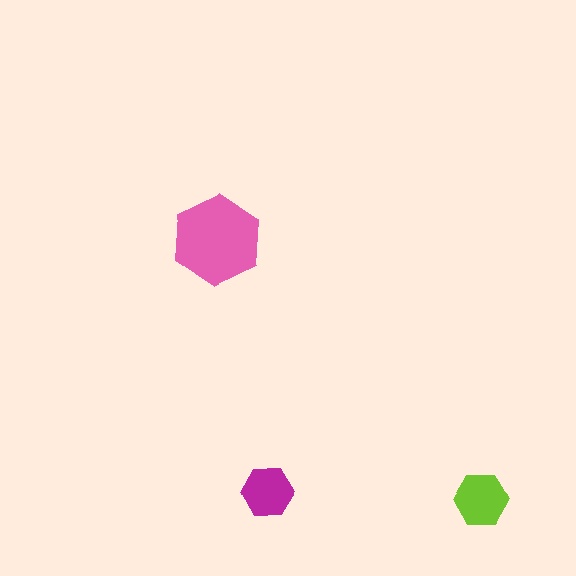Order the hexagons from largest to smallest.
the pink one, the lime one, the magenta one.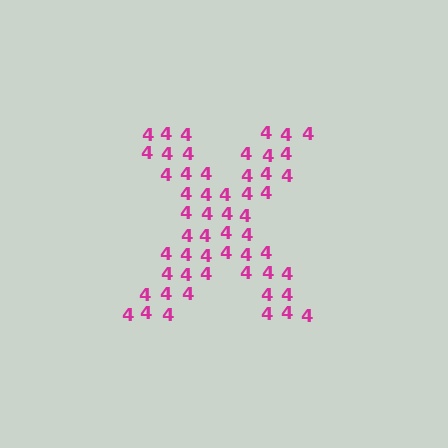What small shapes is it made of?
It is made of small digit 4's.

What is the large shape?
The large shape is the letter X.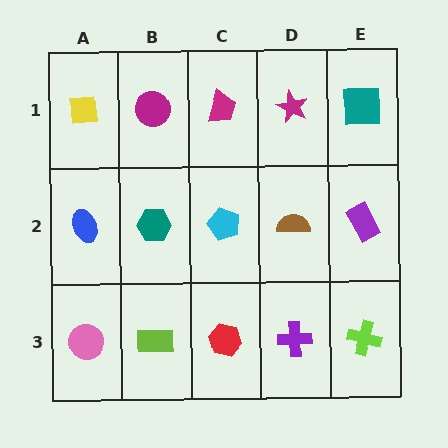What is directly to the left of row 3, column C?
A lime rectangle.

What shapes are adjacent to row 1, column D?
A brown semicircle (row 2, column D), a magenta trapezoid (row 1, column C), a teal square (row 1, column E).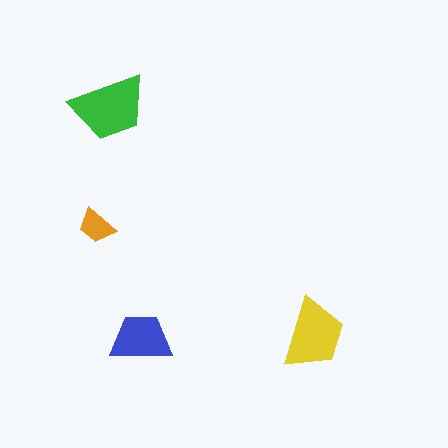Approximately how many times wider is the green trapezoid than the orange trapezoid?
About 2 times wider.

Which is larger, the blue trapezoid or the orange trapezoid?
The blue one.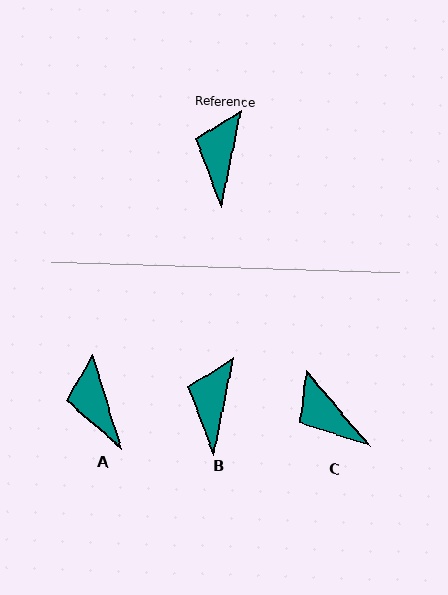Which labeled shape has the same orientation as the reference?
B.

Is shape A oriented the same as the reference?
No, it is off by about 28 degrees.